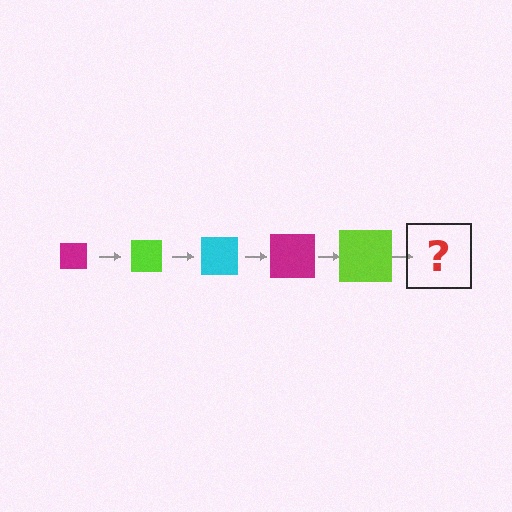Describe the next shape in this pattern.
It should be a cyan square, larger than the previous one.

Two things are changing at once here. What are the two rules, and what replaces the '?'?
The two rules are that the square grows larger each step and the color cycles through magenta, lime, and cyan. The '?' should be a cyan square, larger than the previous one.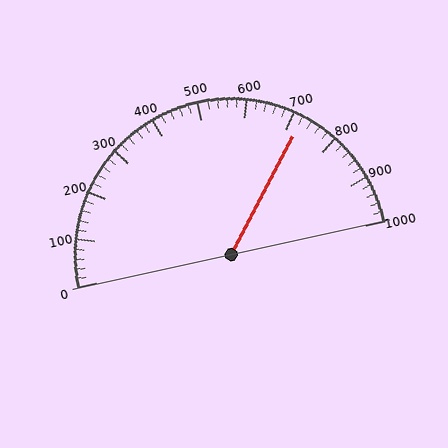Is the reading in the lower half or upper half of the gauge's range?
The reading is in the upper half of the range (0 to 1000).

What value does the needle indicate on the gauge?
The needle indicates approximately 720.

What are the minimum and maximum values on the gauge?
The gauge ranges from 0 to 1000.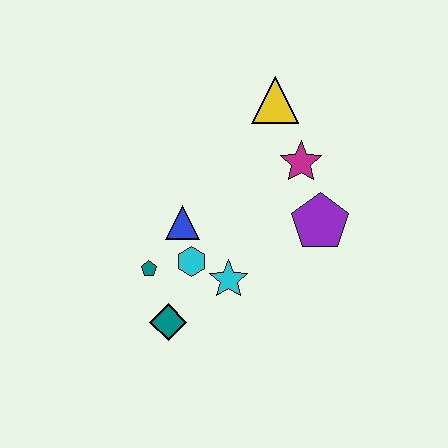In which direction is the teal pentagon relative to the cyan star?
The teal pentagon is to the left of the cyan star.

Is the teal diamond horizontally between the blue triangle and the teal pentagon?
Yes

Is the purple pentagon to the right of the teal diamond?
Yes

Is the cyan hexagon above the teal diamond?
Yes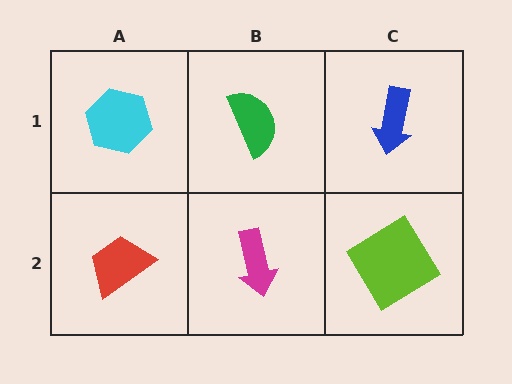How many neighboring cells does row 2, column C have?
2.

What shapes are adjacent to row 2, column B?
A green semicircle (row 1, column B), a red trapezoid (row 2, column A), a lime diamond (row 2, column C).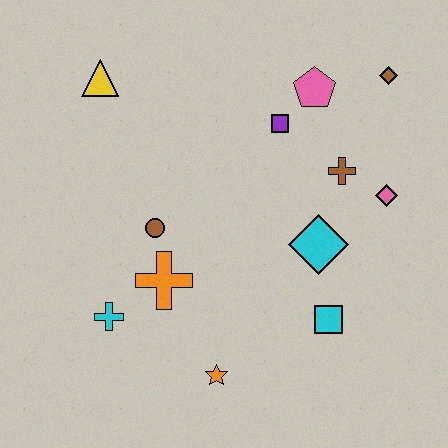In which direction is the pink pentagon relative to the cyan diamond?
The pink pentagon is above the cyan diamond.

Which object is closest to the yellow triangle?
The brown circle is closest to the yellow triangle.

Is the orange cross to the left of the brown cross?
Yes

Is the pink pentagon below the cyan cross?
No